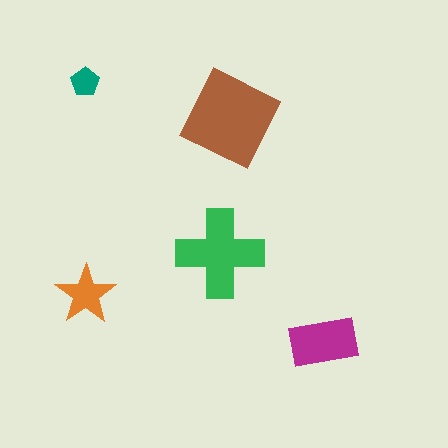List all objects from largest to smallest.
The brown square, the green cross, the magenta rectangle, the orange star, the teal pentagon.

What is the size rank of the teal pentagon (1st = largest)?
5th.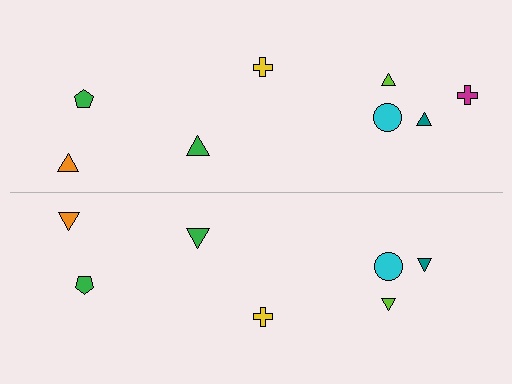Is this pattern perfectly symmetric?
No, the pattern is not perfectly symmetric. A magenta cross is missing from the bottom side.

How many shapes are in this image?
There are 15 shapes in this image.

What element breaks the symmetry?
A magenta cross is missing from the bottom side.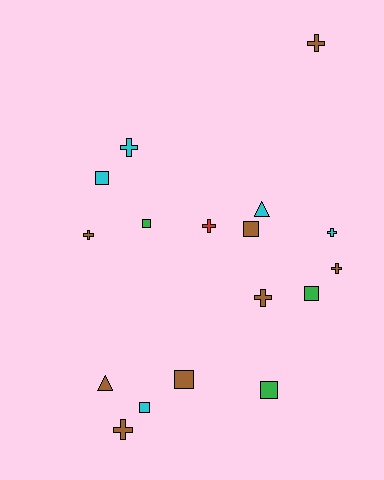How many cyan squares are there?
There are 2 cyan squares.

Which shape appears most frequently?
Cross, with 8 objects.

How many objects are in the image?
There are 17 objects.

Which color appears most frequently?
Brown, with 8 objects.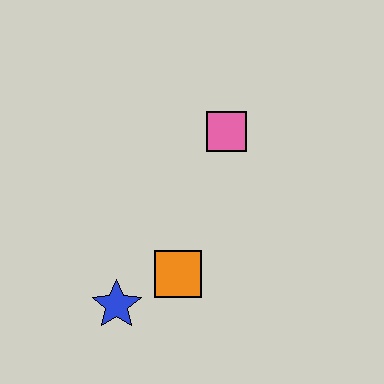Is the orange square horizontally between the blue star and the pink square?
Yes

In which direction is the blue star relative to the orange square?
The blue star is to the left of the orange square.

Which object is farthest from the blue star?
The pink square is farthest from the blue star.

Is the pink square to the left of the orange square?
No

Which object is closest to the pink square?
The orange square is closest to the pink square.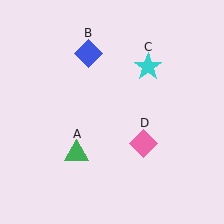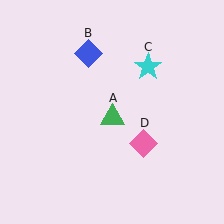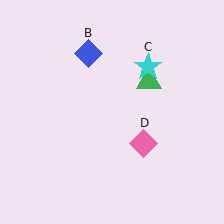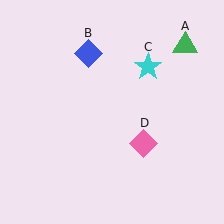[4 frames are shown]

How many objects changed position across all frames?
1 object changed position: green triangle (object A).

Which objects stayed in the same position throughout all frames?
Blue diamond (object B) and cyan star (object C) and pink diamond (object D) remained stationary.